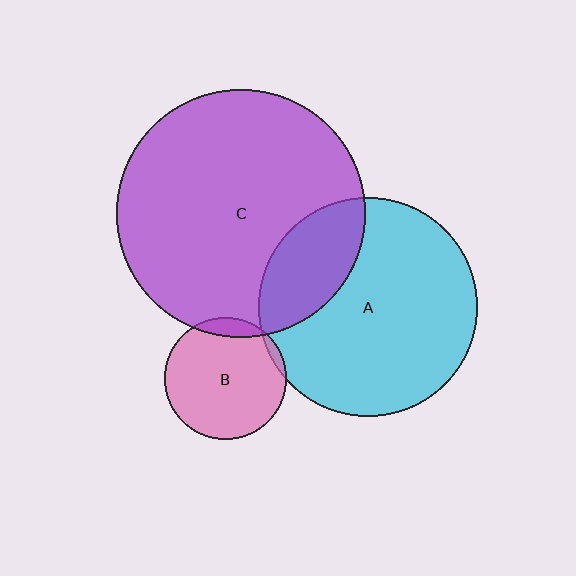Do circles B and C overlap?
Yes.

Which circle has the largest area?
Circle C (purple).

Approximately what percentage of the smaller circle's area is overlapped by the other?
Approximately 10%.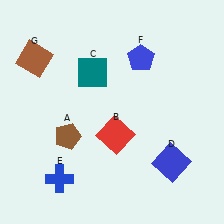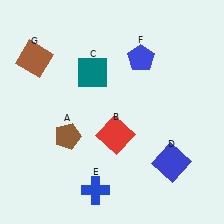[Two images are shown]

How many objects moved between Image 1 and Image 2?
1 object moved between the two images.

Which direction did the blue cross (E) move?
The blue cross (E) moved right.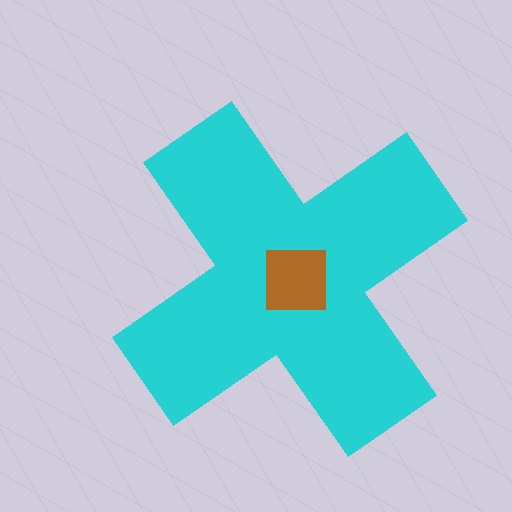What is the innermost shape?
The brown square.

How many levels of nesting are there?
2.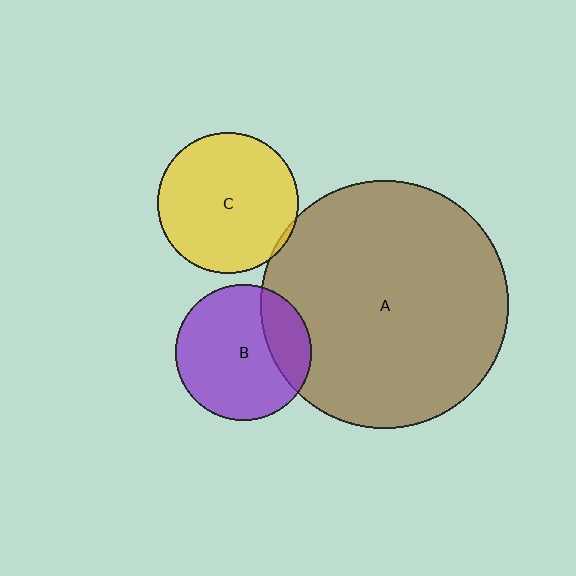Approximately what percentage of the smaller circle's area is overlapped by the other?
Approximately 25%.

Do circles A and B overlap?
Yes.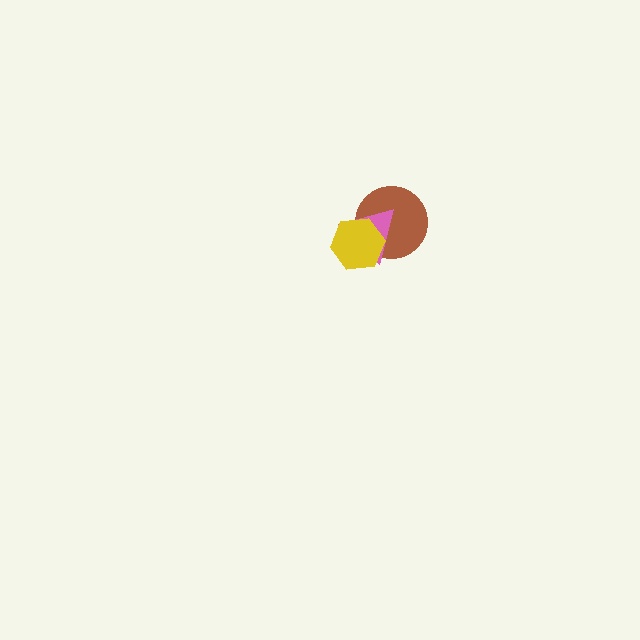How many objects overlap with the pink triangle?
2 objects overlap with the pink triangle.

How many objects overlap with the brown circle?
2 objects overlap with the brown circle.